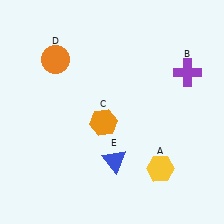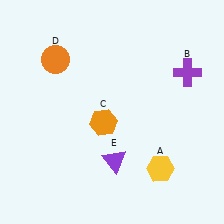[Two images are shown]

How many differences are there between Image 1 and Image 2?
There is 1 difference between the two images.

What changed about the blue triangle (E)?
In Image 1, E is blue. In Image 2, it changed to purple.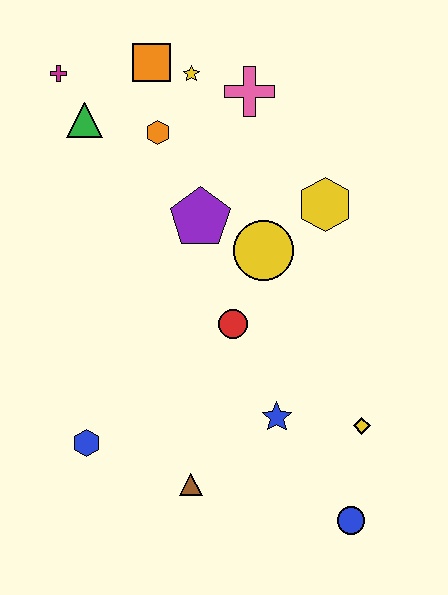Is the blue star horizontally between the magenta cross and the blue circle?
Yes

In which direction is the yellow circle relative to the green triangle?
The yellow circle is to the right of the green triangle.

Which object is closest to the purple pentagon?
The yellow circle is closest to the purple pentagon.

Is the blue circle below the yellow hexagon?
Yes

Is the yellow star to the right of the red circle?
No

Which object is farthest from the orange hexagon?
The blue circle is farthest from the orange hexagon.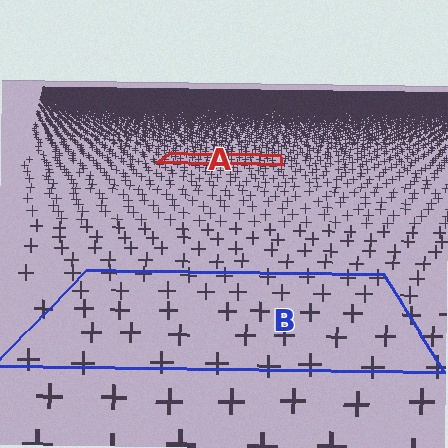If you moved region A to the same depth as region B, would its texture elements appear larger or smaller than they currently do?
They would appear larger. At a closer depth, the same texture elements are projected at a bigger on-screen size.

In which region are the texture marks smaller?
The texture marks are smaller in region A, because it is farther away.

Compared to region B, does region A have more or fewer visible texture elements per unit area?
Region A has more texture elements per unit area — they are packed more densely because it is farther away.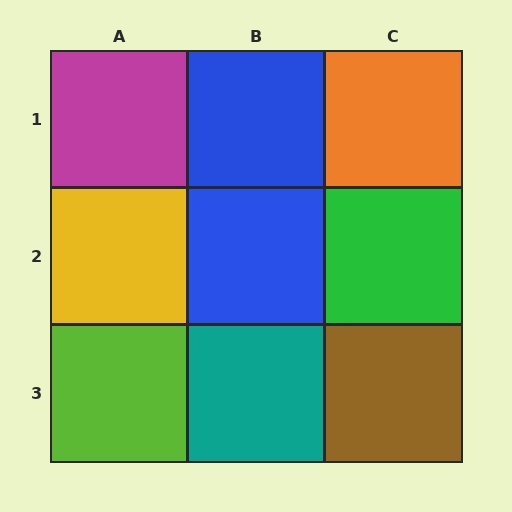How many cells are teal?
1 cell is teal.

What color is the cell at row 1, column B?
Blue.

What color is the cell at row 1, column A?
Magenta.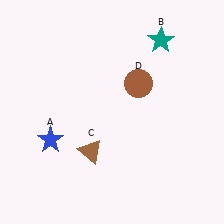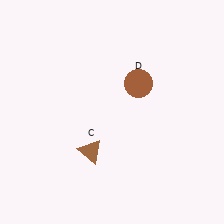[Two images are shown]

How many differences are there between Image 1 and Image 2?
There are 2 differences between the two images.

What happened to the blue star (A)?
The blue star (A) was removed in Image 2. It was in the bottom-left area of Image 1.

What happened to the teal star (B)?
The teal star (B) was removed in Image 2. It was in the top-right area of Image 1.